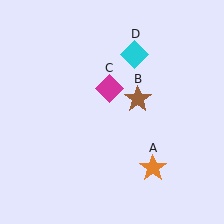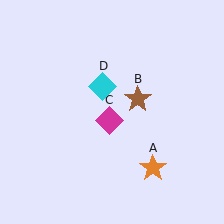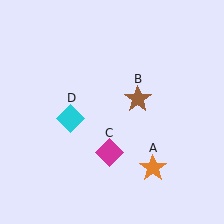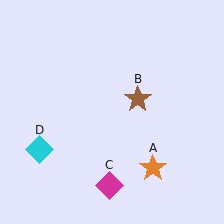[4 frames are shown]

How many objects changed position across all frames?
2 objects changed position: magenta diamond (object C), cyan diamond (object D).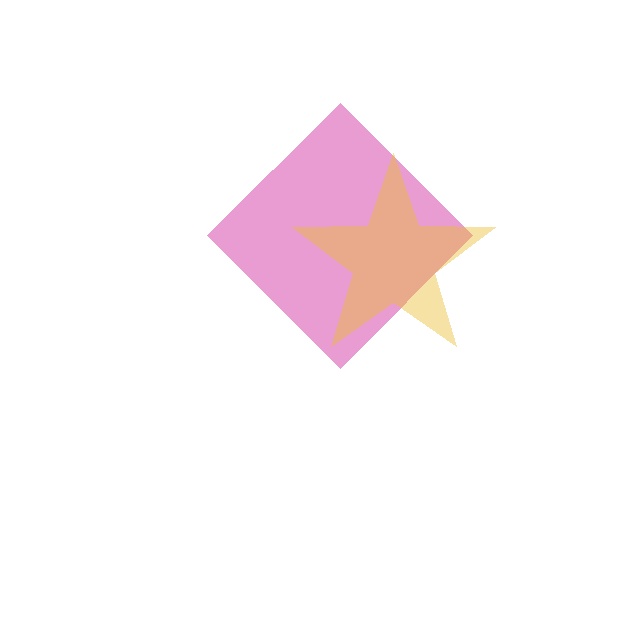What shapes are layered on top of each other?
The layered shapes are: a magenta diamond, a yellow star.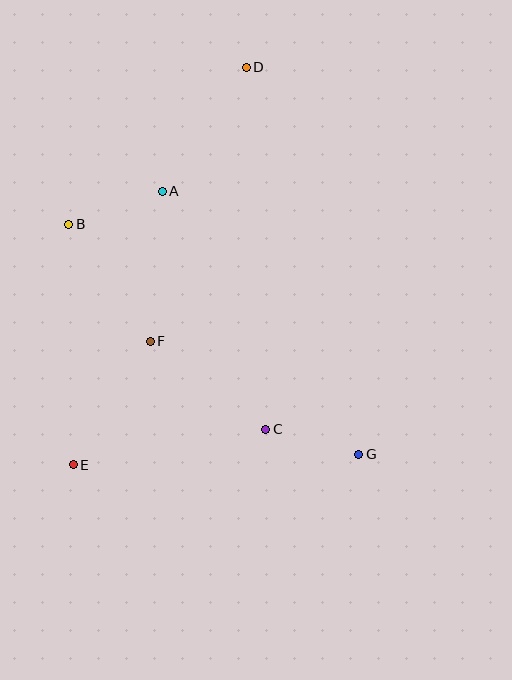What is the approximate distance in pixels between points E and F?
The distance between E and F is approximately 146 pixels.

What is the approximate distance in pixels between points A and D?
The distance between A and D is approximately 150 pixels.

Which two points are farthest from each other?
Points D and E are farthest from each other.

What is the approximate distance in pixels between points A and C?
The distance between A and C is approximately 260 pixels.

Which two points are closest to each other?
Points C and G are closest to each other.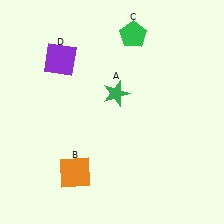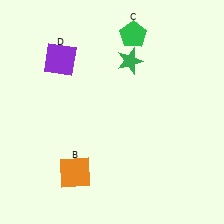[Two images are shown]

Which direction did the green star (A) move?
The green star (A) moved up.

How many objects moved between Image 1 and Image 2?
1 object moved between the two images.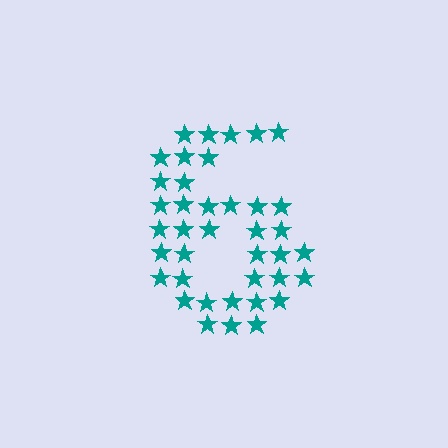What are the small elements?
The small elements are stars.